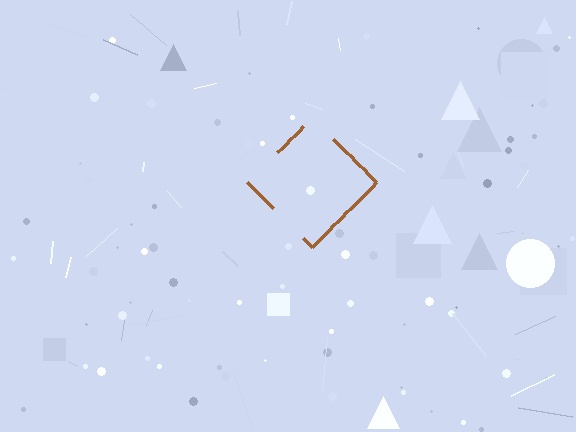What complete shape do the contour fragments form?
The contour fragments form a diamond.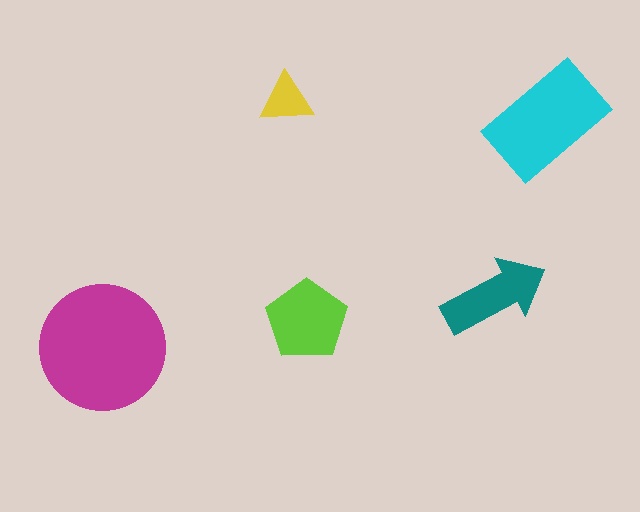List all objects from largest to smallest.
The magenta circle, the cyan rectangle, the lime pentagon, the teal arrow, the yellow triangle.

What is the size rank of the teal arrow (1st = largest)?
4th.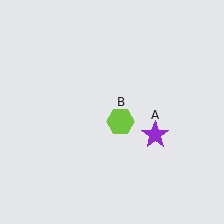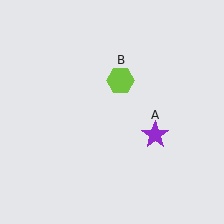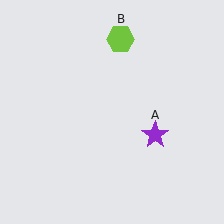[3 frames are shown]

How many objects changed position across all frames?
1 object changed position: lime hexagon (object B).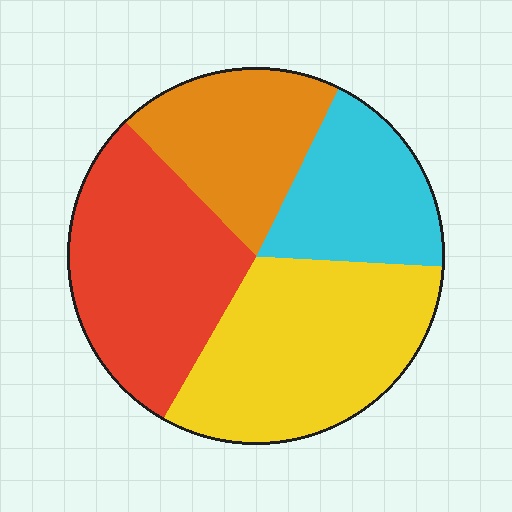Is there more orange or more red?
Red.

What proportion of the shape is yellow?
Yellow takes up between a quarter and a half of the shape.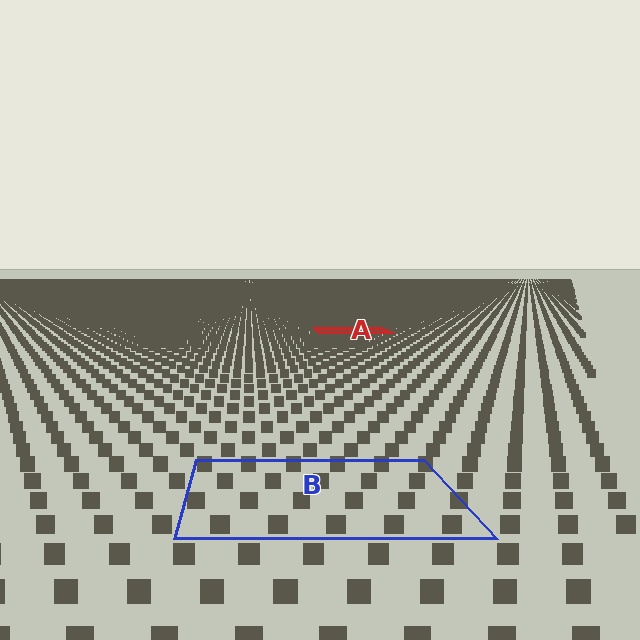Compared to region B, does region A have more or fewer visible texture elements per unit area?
Region A has more texture elements per unit area — they are packed more densely because it is farther away.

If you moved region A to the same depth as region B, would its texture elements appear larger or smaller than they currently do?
They would appear larger. At a closer depth, the same texture elements are projected at a bigger on-screen size.